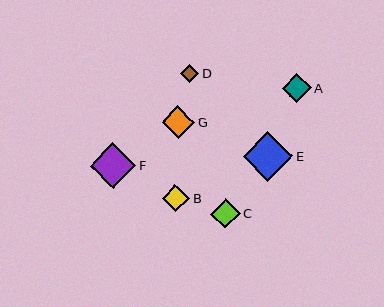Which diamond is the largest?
Diamond E is the largest with a size of approximately 50 pixels.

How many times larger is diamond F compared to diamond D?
Diamond F is approximately 2.5 times the size of diamond D.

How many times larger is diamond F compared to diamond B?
Diamond F is approximately 1.7 times the size of diamond B.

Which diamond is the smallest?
Diamond D is the smallest with a size of approximately 18 pixels.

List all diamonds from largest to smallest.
From largest to smallest: E, F, G, C, A, B, D.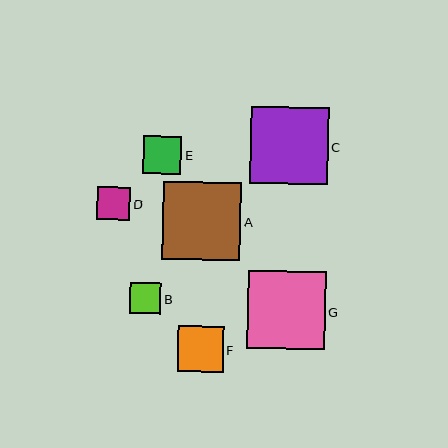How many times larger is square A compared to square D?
Square A is approximately 2.3 times the size of square D.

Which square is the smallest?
Square B is the smallest with a size of approximately 31 pixels.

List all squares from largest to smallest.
From largest to smallest: G, A, C, F, E, D, B.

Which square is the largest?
Square G is the largest with a size of approximately 78 pixels.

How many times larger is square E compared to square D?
Square E is approximately 1.1 times the size of square D.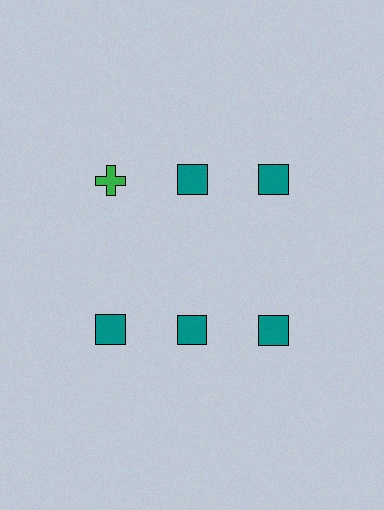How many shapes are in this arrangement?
There are 6 shapes arranged in a grid pattern.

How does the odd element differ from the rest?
It differs in both color (green instead of teal) and shape (cross instead of square).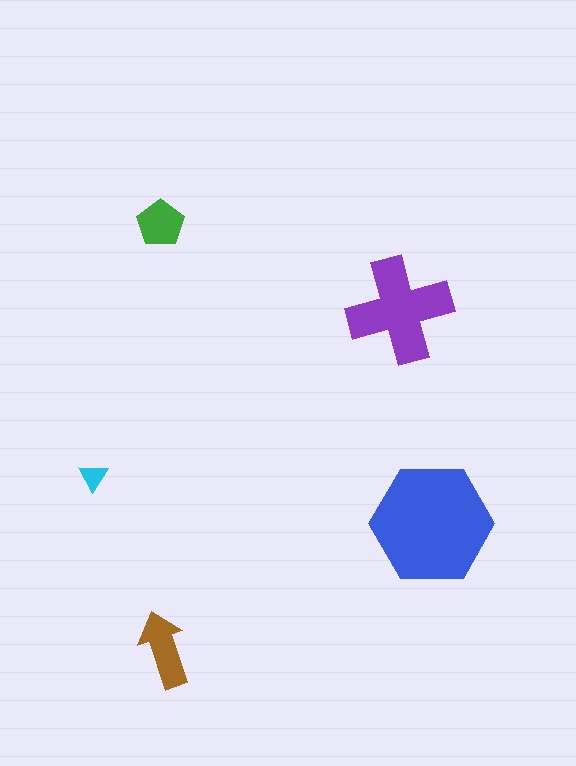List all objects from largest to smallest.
The blue hexagon, the purple cross, the brown arrow, the green pentagon, the cyan triangle.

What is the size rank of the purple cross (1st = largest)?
2nd.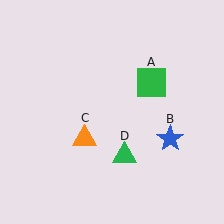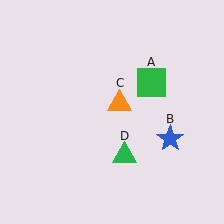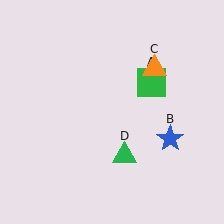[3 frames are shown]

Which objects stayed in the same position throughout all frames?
Green square (object A) and blue star (object B) and green triangle (object D) remained stationary.